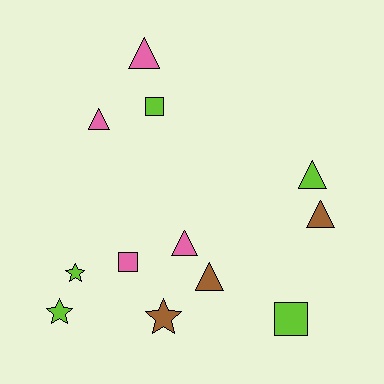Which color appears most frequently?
Lime, with 5 objects.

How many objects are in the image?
There are 12 objects.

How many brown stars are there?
There is 1 brown star.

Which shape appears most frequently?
Triangle, with 6 objects.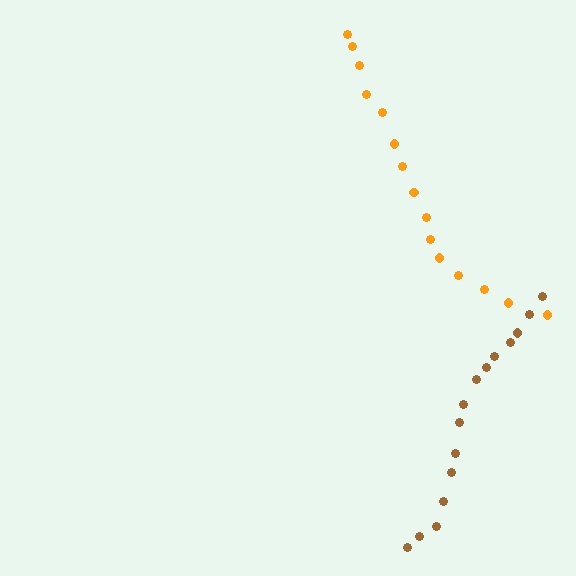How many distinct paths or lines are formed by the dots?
There are 2 distinct paths.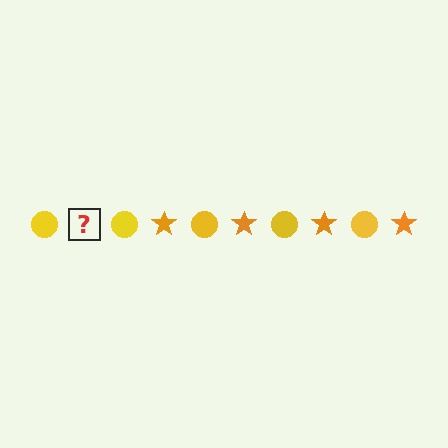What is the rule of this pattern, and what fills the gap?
The rule is that the pattern alternates between yellow circle and orange star. The gap should be filled with an orange star.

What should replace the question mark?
The question mark should be replaced with an orange star.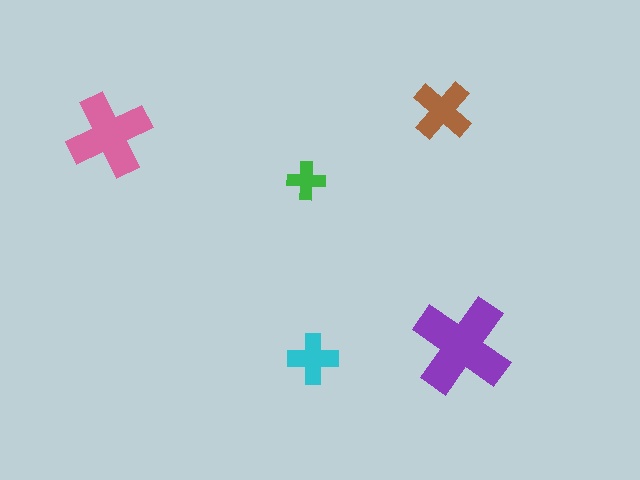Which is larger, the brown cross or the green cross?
The brown one.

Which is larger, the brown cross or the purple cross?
The purple one.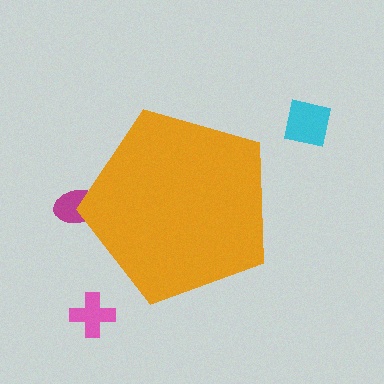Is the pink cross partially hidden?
No, the pink cross is fully visible.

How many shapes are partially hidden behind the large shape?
1 shape is partially hidden.